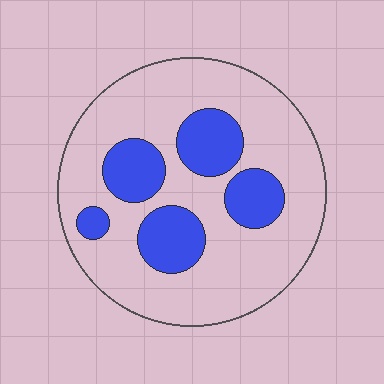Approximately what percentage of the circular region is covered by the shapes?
Approximately 25%.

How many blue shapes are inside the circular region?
5.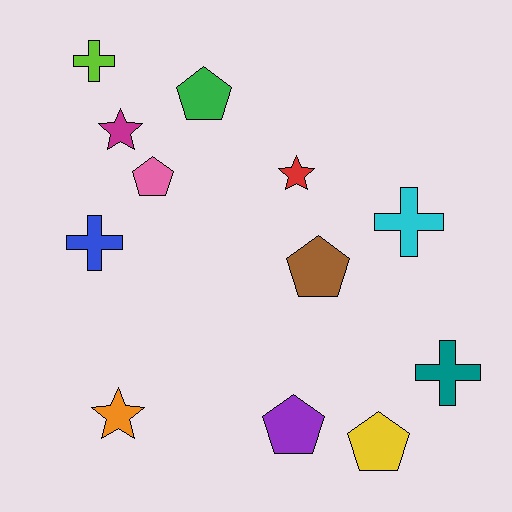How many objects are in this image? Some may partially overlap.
There are 12 objects.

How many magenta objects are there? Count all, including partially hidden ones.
There is 1 magenta object.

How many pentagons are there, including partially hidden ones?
There are 5 pentagons.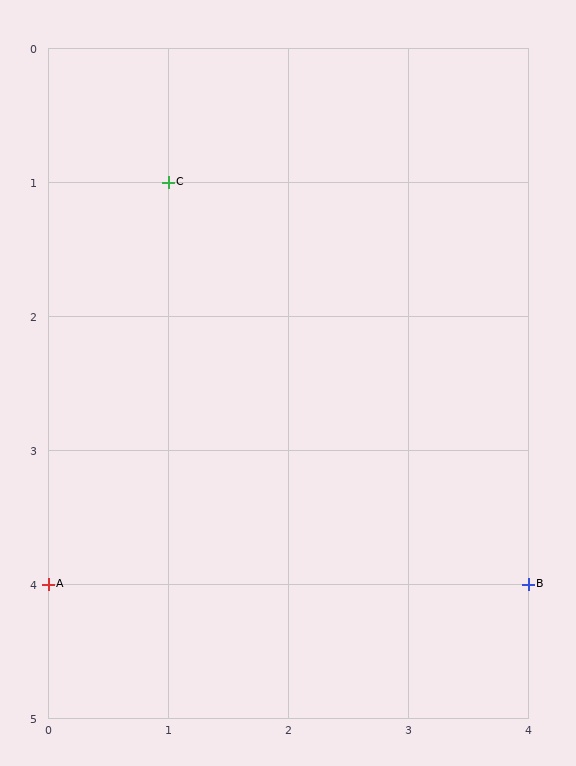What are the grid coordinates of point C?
Point C is at grid coordinates (1, 1).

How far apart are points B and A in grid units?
Points B and A are 4 columns apart.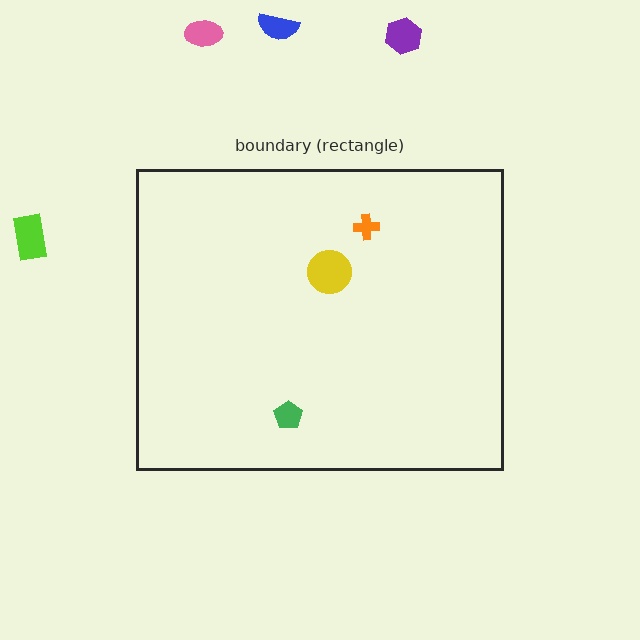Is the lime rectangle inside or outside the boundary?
Outside.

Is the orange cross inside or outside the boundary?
Inside.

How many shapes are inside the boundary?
3 inside, 4 outside.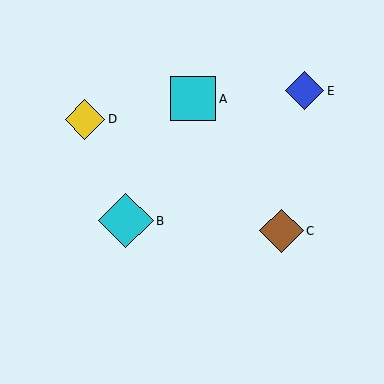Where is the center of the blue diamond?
The center of the blue diamond is at (305, 91).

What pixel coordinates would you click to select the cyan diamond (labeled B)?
Click at (126, 221) to select the cyan diamond B.